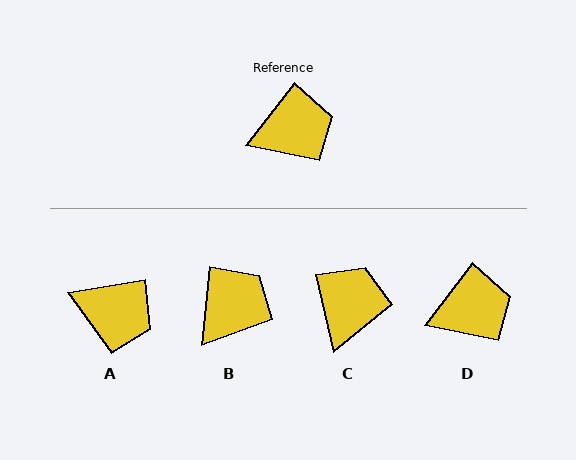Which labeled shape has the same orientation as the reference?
D.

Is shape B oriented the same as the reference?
No, it is off by about 32 degrees.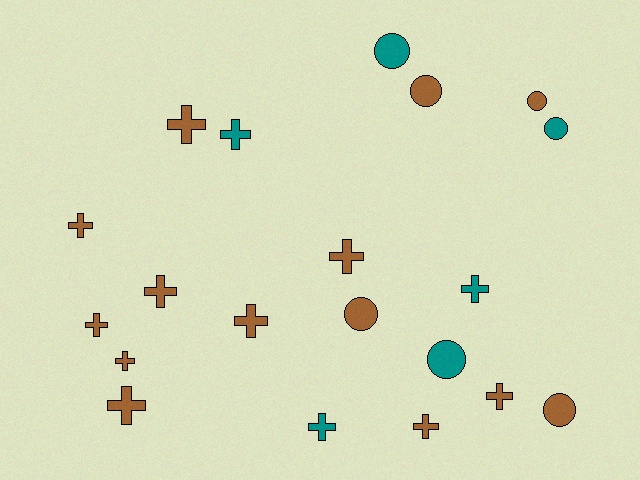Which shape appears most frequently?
Cross, with 13 objects.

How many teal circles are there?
There are 3 teal circles.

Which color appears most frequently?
Brown, with 14 objects.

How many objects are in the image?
There are 20 objects.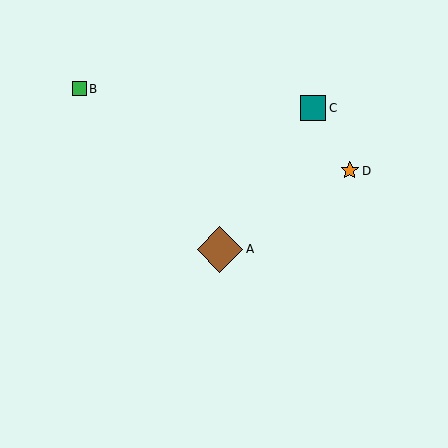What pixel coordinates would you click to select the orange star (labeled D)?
Click at (350, 171) to select the orange star D.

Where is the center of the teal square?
The center of the teal square is at (313, 108).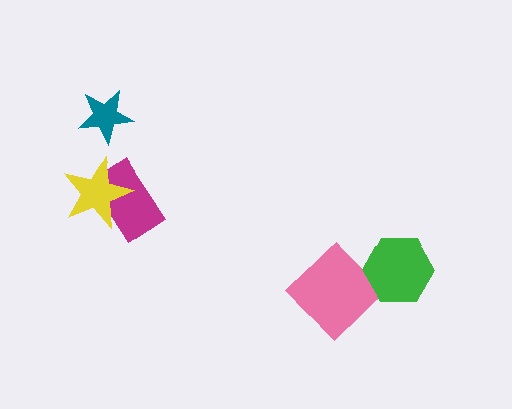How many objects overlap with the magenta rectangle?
1 object overlaps with the magenta rectangle.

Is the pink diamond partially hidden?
Yes, it is partially covered by another shape.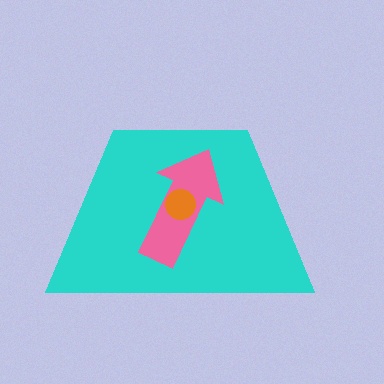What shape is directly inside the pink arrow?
The orange circle.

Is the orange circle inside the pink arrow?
Yes.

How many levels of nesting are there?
3.